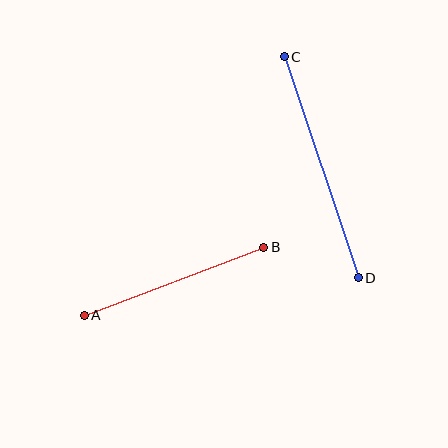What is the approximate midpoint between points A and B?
The midpoint is at approximately (174, 281) pixels.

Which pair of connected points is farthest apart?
Points C and D are farthest apart.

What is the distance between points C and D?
The distance is approximately 233 pixels.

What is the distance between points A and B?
The distance is approximately 192 pixels.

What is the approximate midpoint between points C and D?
The midpoint is at approximately (321, 167) pixels.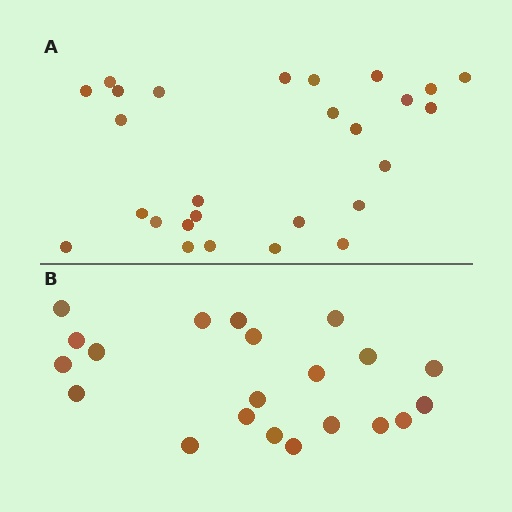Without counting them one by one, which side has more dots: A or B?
Region A (the top region) has more dots.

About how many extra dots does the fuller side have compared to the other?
Region A has about 6 more dots than region B.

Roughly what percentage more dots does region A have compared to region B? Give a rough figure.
About 30% more.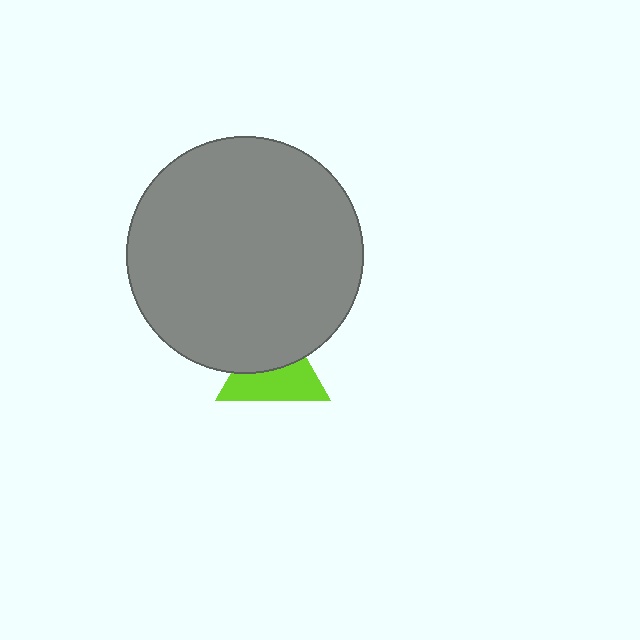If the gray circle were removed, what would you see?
You would see the complete lime triangle.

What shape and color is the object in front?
The object in front is a gray circle.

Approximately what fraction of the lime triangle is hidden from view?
Roughly 46% of the lime triangle is hidden behind the gray circle.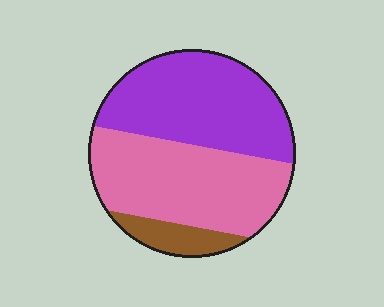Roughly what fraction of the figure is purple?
Purple covers 45% of the figure.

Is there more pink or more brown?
Pink.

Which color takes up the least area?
Brown, at roughly 10%.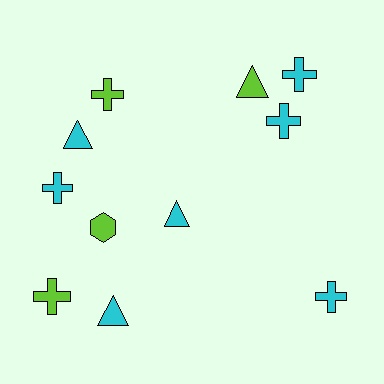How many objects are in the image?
There are 11 objects.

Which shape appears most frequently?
Cross, with 6 objects.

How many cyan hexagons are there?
There are no cyan hexagons.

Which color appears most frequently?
Cyan, with 7 objects.